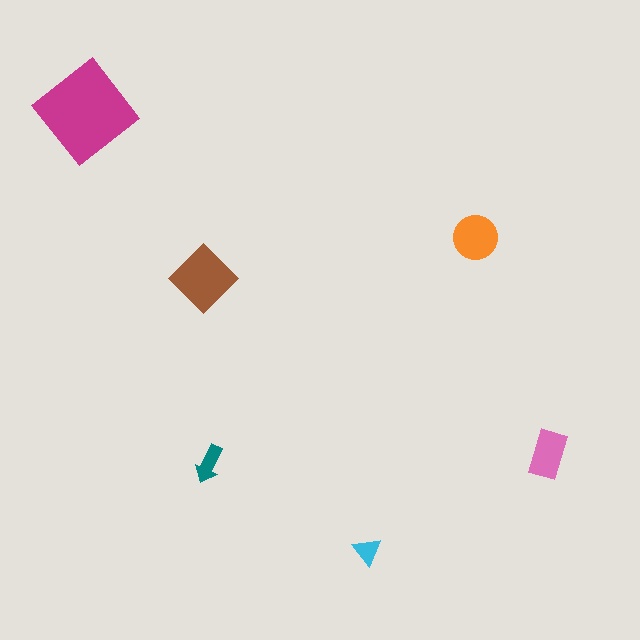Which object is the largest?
The magenta diamond.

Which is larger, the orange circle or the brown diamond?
The brown diamond.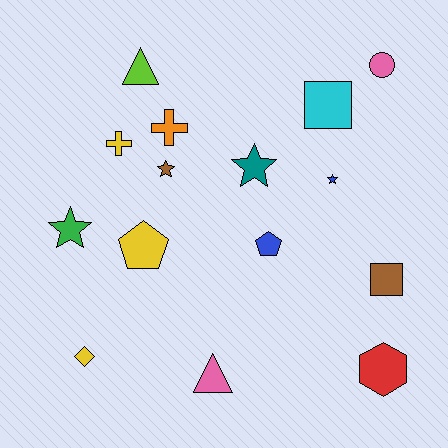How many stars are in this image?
There are 4 stars.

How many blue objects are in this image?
There are 2 blue objects.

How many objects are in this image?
There are 15 objects.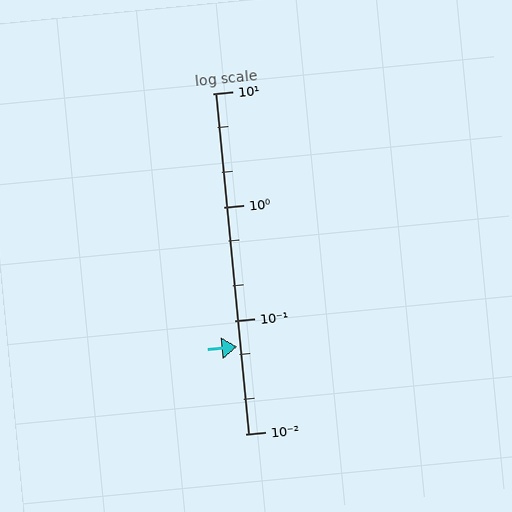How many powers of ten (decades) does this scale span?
The scale spans 3 decades, from 0.01 to 10.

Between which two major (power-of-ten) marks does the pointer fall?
The pointer is between 0.01 and 0.1.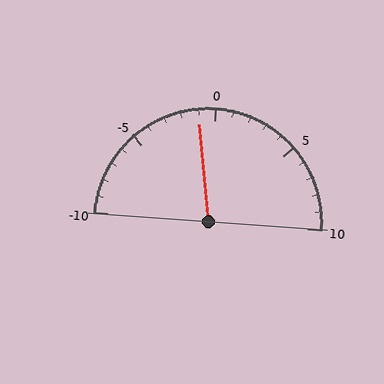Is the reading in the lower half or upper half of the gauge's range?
The reading is in the lower half of the range (-10 to 10).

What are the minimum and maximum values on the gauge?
The gauge ranges from -10 to 10.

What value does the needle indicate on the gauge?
The needle indicates approximately -1.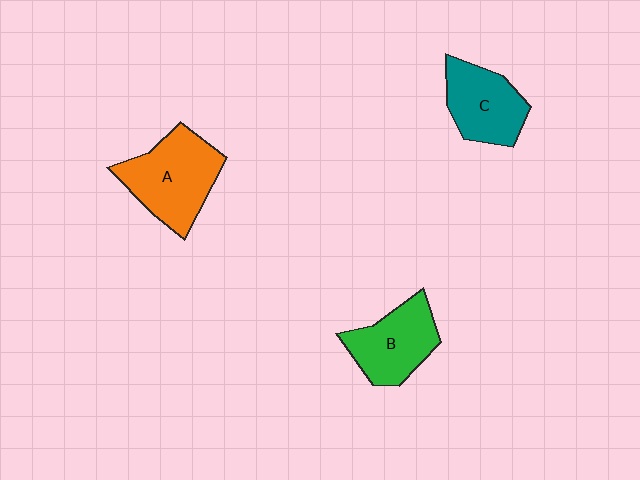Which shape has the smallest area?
Shape C (teal).